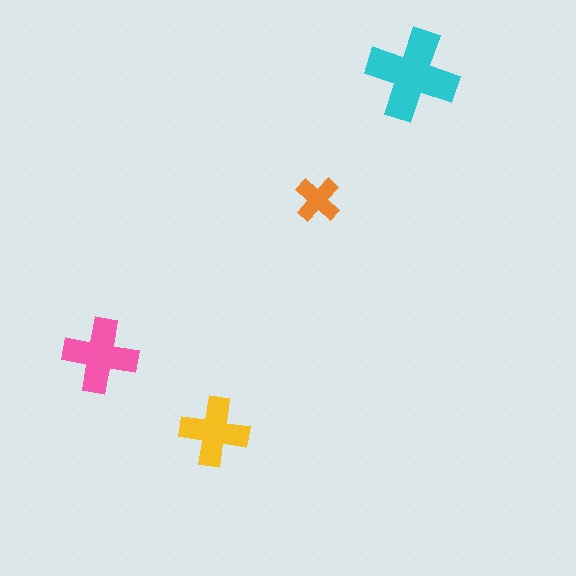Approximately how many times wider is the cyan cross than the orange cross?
About 2 times wider.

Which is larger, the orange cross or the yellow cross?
The yellow one.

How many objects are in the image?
There are 4 objects in the image.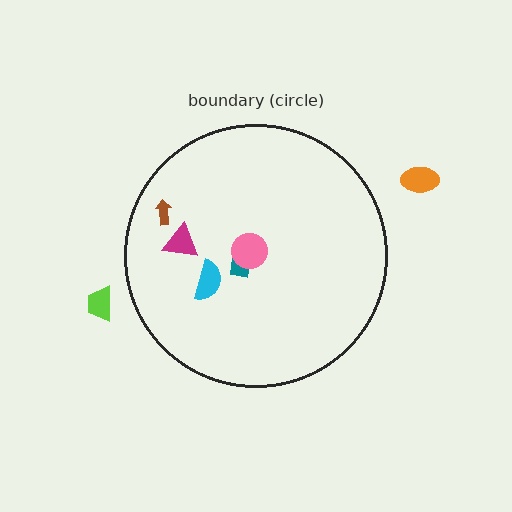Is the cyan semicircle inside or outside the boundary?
Inside.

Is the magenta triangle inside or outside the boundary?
Inside.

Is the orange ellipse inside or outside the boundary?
Outside.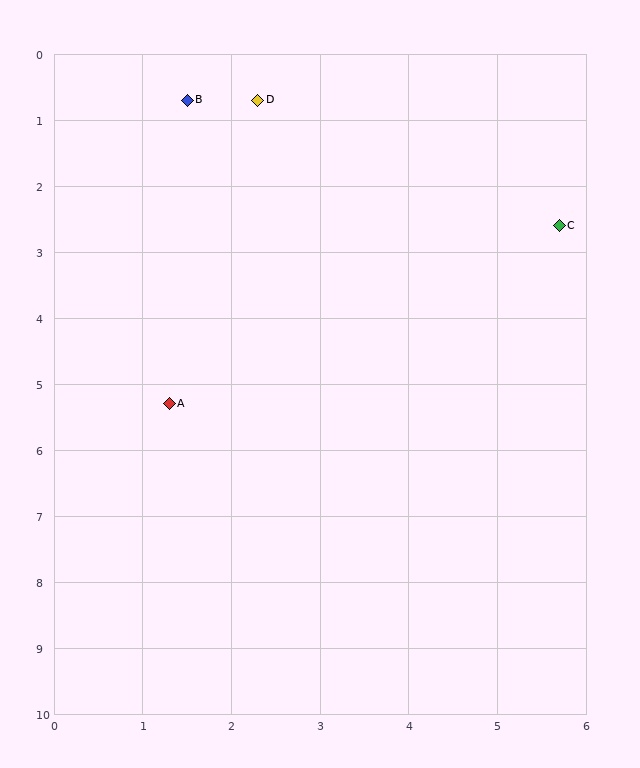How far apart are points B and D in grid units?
Points B and D are about 0.8 grid units apart.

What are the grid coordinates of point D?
Point D is at approximately (2.3, 0.7).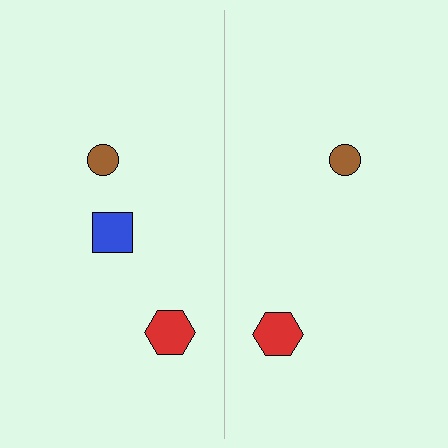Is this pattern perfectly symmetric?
No, the pattern is not perfectly symmetric. A blue square is missing from the right side.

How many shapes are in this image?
There are 5 shapes in this image.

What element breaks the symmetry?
A blue square is missing from the right side.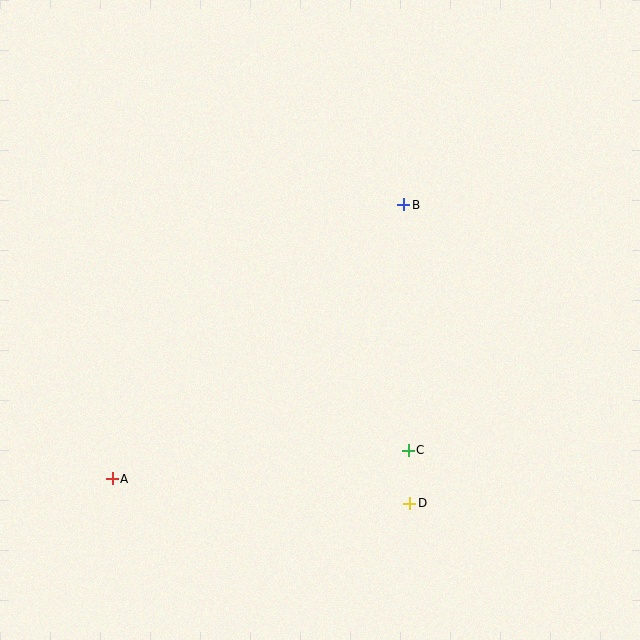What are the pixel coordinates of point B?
Point B is at (404, 205).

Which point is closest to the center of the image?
Point B at (404, 205) is closest to the center.